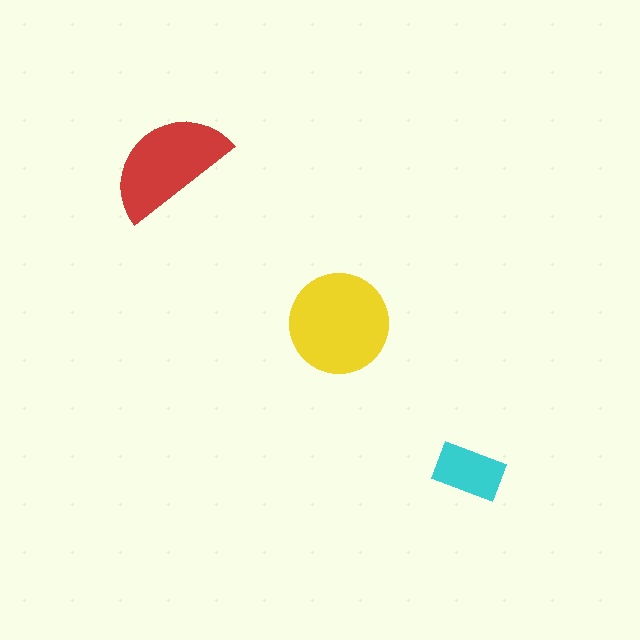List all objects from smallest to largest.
The cyan rectangle, the red semicircle, the yellow circle.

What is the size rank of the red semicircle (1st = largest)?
2nd.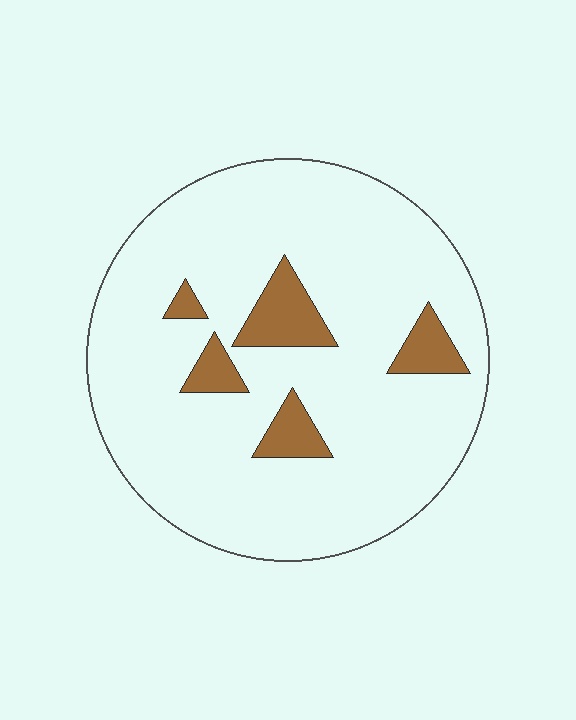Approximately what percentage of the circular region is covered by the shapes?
Approximately 10%.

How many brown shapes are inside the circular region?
5.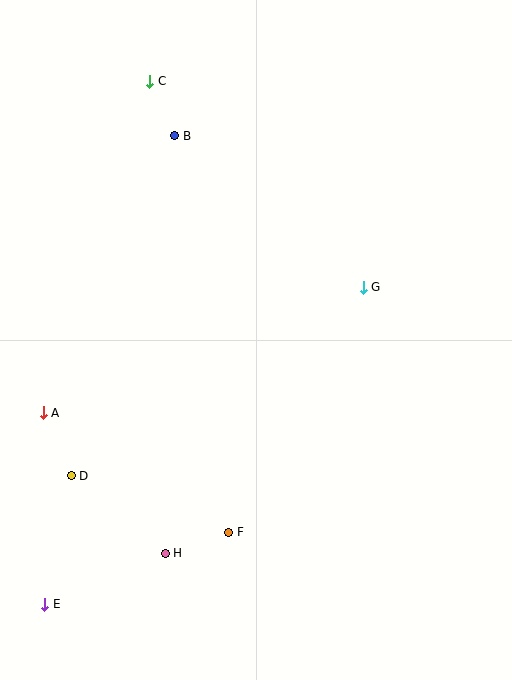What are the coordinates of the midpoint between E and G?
The midpoint between E and G is at (204, 446).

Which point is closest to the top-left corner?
Point C is closest to the top-left corner.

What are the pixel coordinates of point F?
Point F is at (229, 532).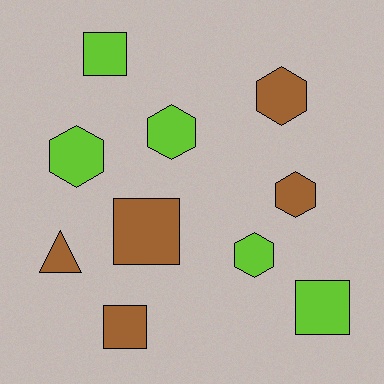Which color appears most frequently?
Brown, with 5 objects.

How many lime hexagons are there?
There are 3 lime hexagons.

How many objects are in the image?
There are 10 objects.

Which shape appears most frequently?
Hexagon, with 5 objects.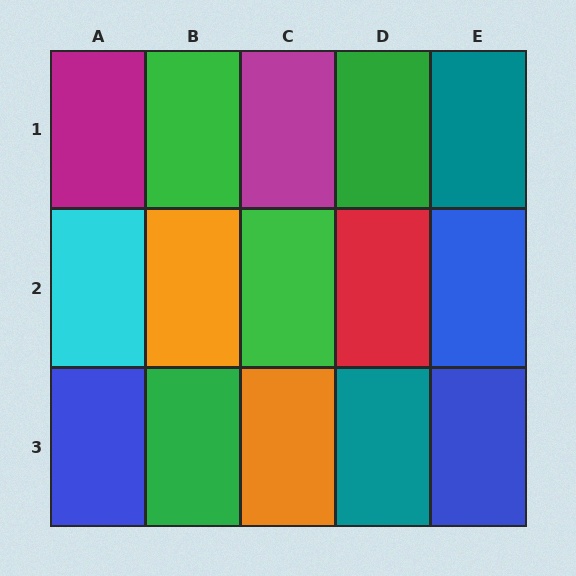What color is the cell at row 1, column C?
Magenta.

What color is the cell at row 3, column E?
Blue.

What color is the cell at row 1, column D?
Green.